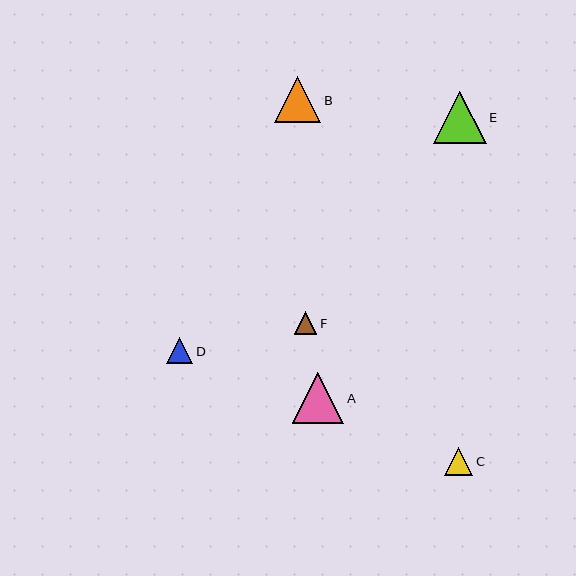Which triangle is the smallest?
Triangle F is the smallest with a size of approximately 22 pixels.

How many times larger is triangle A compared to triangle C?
Triangle A is approximately 1.8 times the size of triangle C.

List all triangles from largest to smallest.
From largest to smallest: E, A, B, C, D, F.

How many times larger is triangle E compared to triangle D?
Triangle E is approximately 2.0 times the size of triangle D.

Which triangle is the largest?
Triangle E is the largest with a size of approximately 52 pixels.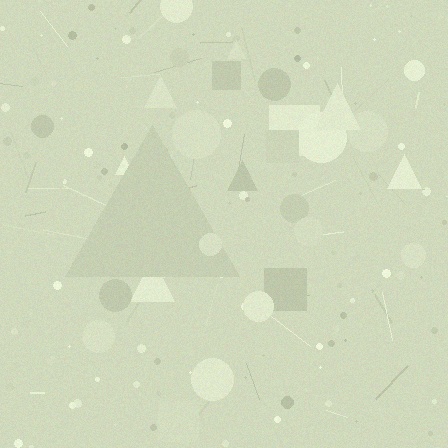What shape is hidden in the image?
A triangle is hidden in the image.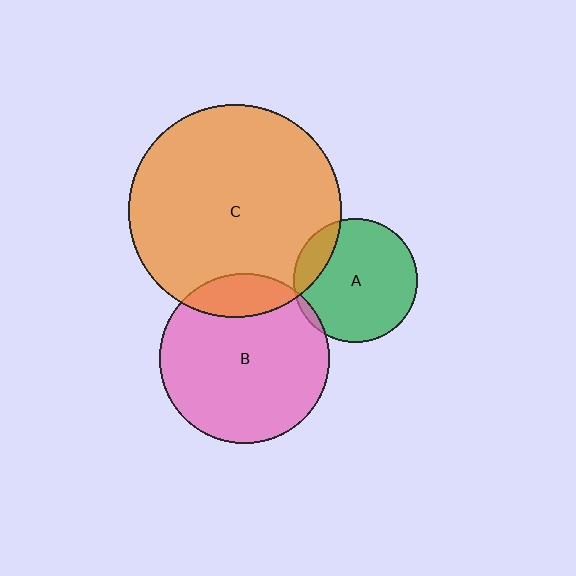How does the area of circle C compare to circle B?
Approximately 1.6 times.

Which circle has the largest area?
Circle C (orange).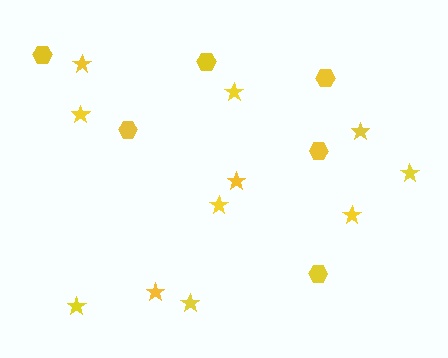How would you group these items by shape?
There are 2 groups: one group of stars (11) and one group of hexagons (6).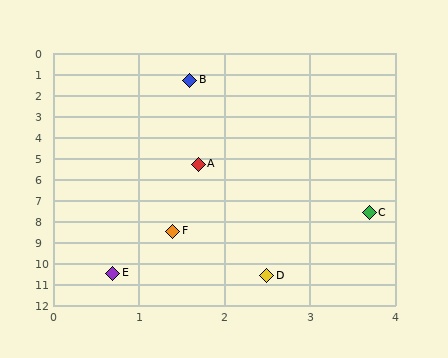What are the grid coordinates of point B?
Point B is at approximately (1.6, 1.3).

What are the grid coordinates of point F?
Point F is at approximately (1.4, 8.5).